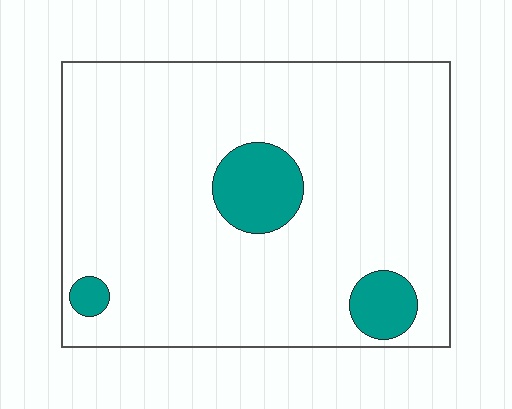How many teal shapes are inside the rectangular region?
3.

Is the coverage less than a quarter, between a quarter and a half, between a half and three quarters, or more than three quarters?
Less than a quarter.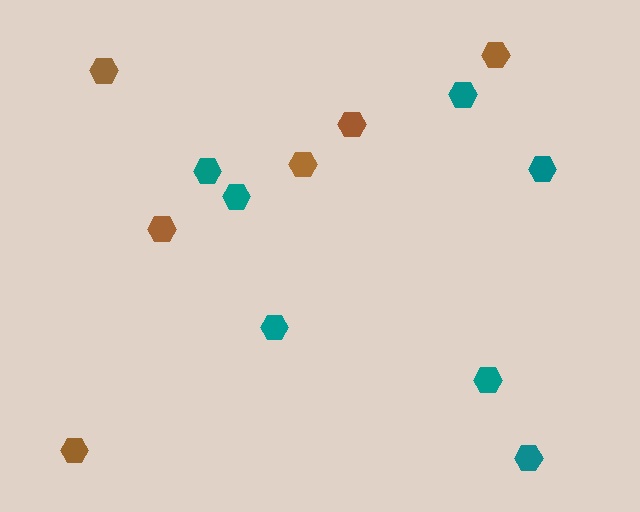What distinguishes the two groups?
There are 2 groups: one group of brown hexagons (6) and one group of teal hexagons (7).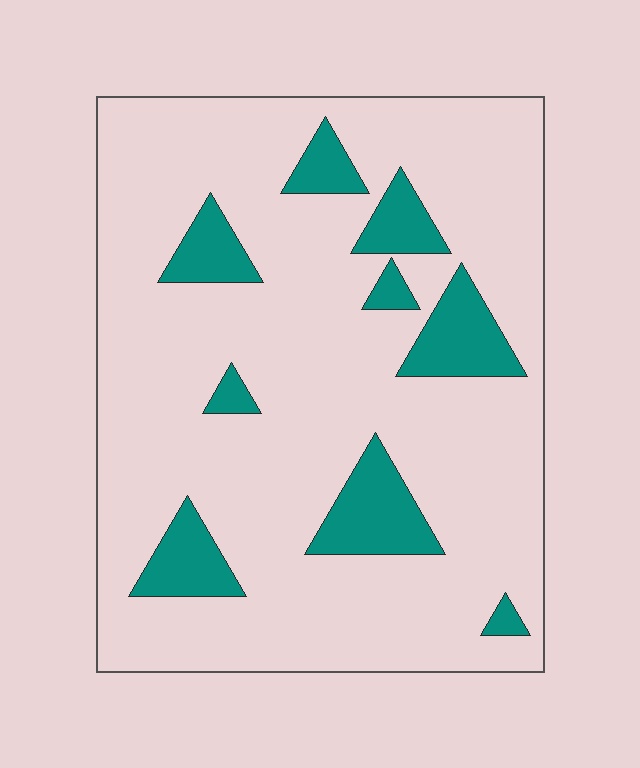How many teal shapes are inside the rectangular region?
9.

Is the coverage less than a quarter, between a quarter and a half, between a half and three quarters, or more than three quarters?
Less than a quarter.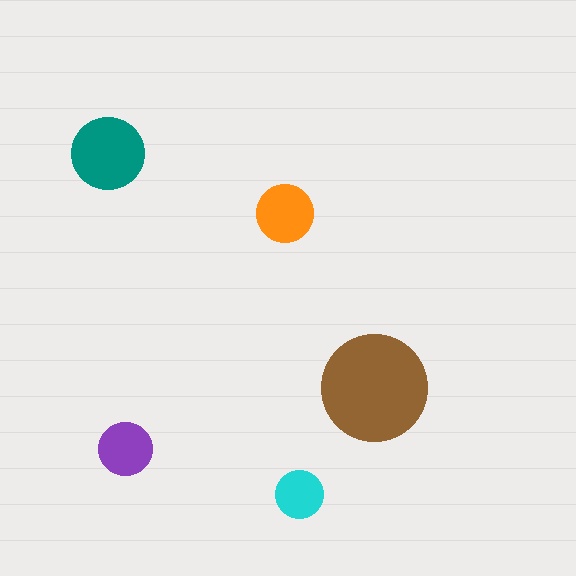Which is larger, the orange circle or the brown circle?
The brown one.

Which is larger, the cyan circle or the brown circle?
The brown one.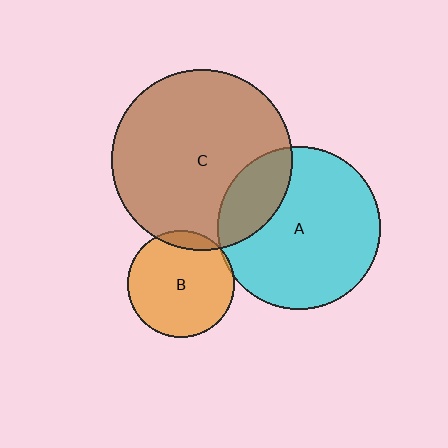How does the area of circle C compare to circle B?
Approximately 2.9 times.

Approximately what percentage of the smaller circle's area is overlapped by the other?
Approximately 20%.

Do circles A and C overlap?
Yes.